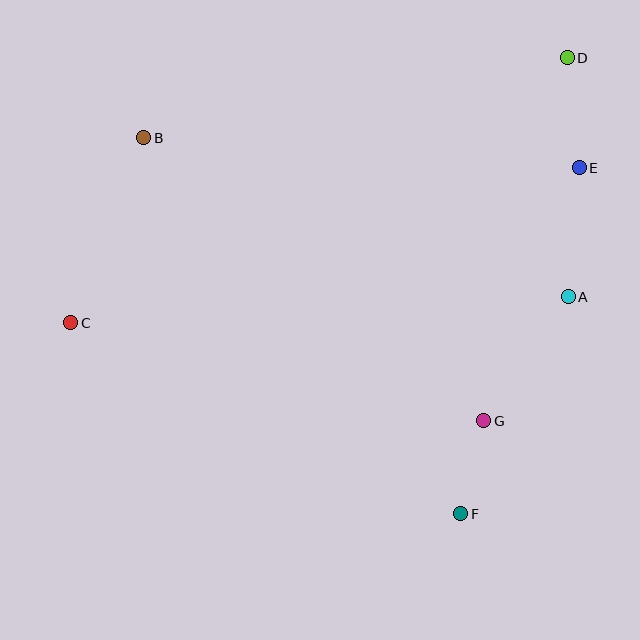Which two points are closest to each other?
Points F and G are closest to each other.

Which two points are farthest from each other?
Points C and D are farthest from each other.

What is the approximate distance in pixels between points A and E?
The distance between A and E is approximately 130 pixels.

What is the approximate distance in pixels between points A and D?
The distance between A and D is approximately 239 pixels.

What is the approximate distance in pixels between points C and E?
The distance between C and E is approximately 532 pixels.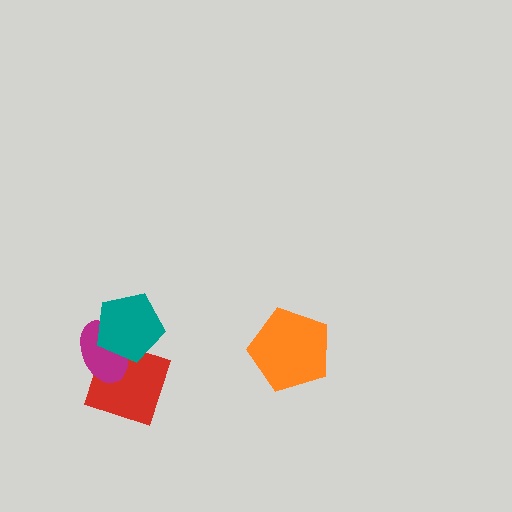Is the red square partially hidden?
Yes, it is partially covered by another shape.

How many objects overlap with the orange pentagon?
0 objects overlap with the orange pentagon.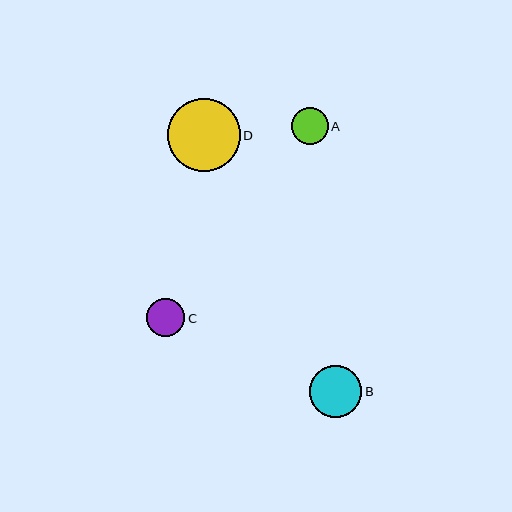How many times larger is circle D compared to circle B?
Circle D is approximately 1.4 times the size of circle B.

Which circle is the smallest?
Circle A is the smallest with a size of approximately 37 pixels.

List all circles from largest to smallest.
From largest to smallest: D, B, C, A.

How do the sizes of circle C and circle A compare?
Circle C and circle A are approximately the same size.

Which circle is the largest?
Circle D is the largest with a size of approximately 72 pixels.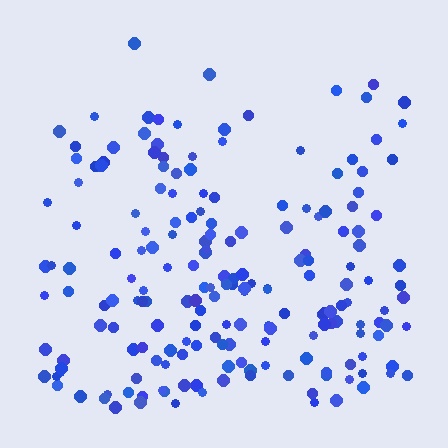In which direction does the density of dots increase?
From top to bottom, with the bottom side densest.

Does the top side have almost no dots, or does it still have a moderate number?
Still a moderate number, just noticeably fewer than the bottom.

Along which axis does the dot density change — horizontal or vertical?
Vertical.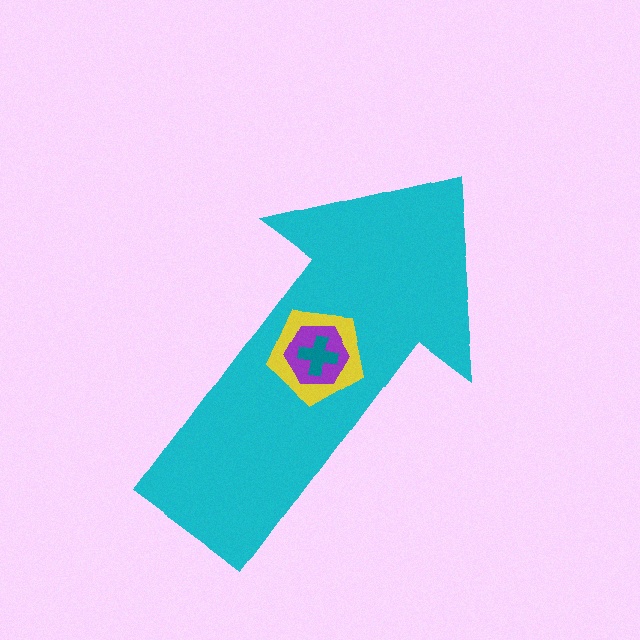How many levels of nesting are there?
4.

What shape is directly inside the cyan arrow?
The yellow pentagon.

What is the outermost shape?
The cyan arrow.